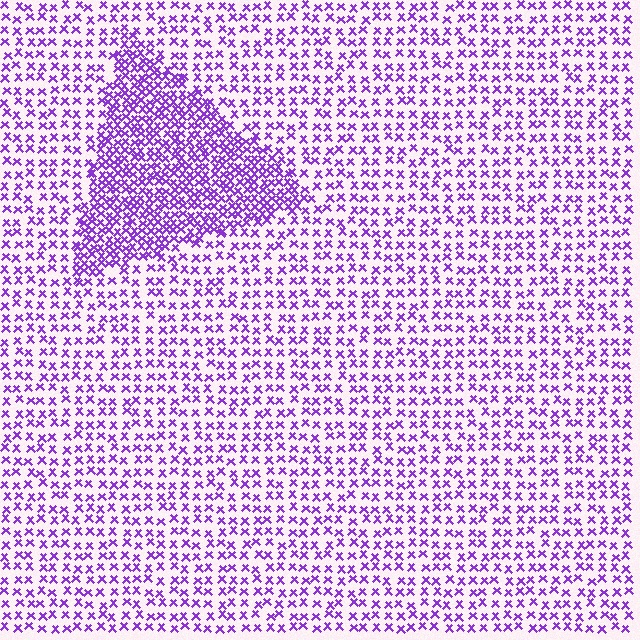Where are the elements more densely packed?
The elements are more densely packed inside the triangle boundary.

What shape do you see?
I see a triangle.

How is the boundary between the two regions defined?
The boundary is defined by a change in element density (approximately 2.2x ratio). All elements are the same color, size, and shape.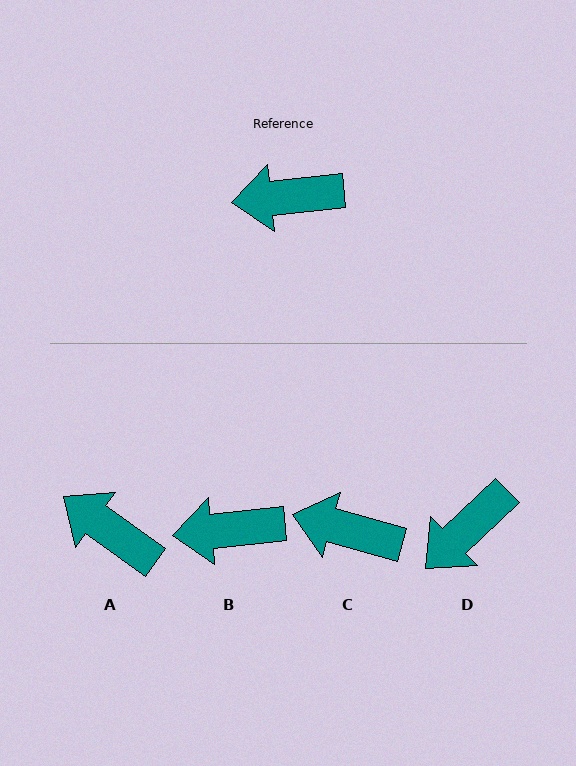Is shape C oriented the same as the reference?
No, it is off by about 21 degrees.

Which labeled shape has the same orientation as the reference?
B.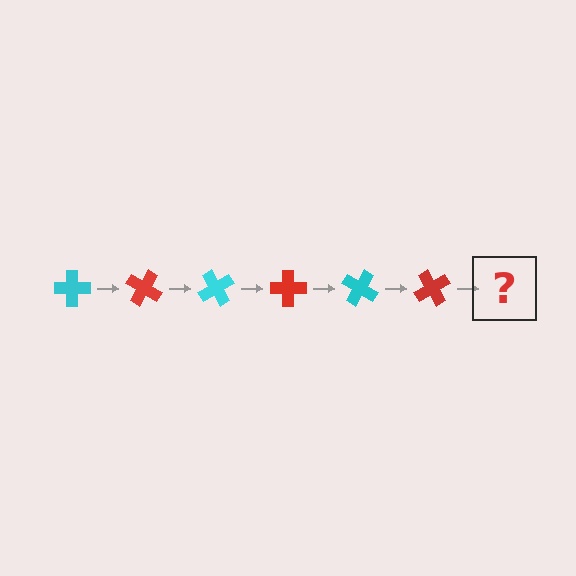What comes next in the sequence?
The next element should be a cyan cross, rotated 180 degrees from the start.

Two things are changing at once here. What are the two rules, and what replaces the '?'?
The two rules are that it rotates 30 degrees each step and the color cycles through cyan and red. The '?' should be a cyan cross, rotated 180 degrees from the start.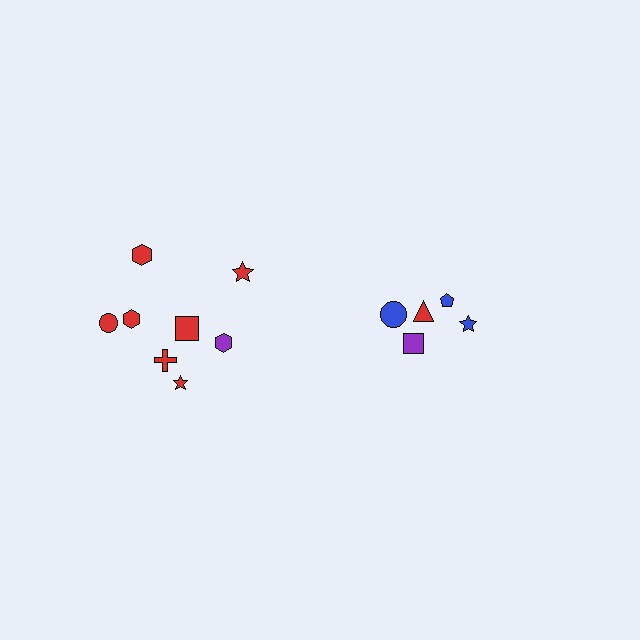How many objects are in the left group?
There are 8 objects.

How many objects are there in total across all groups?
There are 13 objects.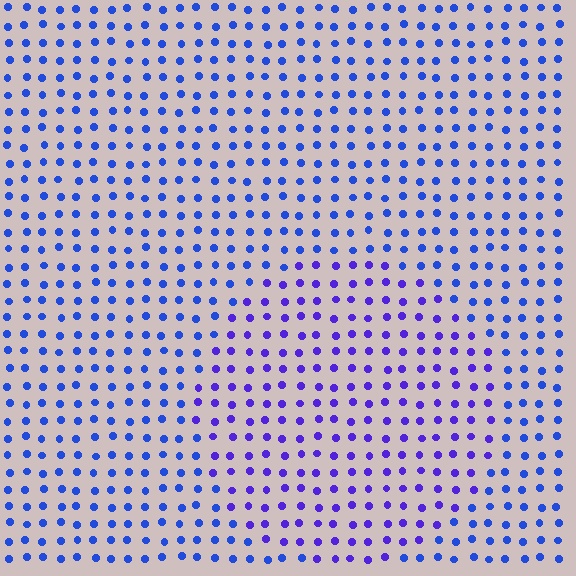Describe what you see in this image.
The image is filled with small blue elements in a uniform arrangement. A circle-shaped region is visible where the elements are tinted to a slightly different hue, forming a subtle color boundary.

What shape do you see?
I see a circle.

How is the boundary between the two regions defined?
The boundary is defined purely by a slight shift in hue (about 28 degrees). Spacing, size, and orientation are identical on both sides.